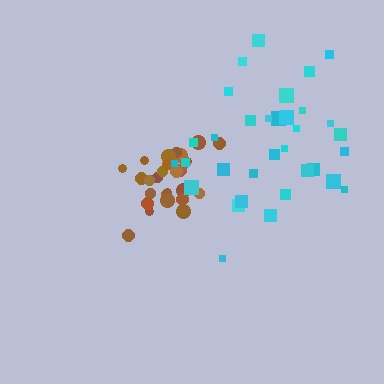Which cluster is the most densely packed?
Brown.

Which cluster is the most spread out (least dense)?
Cyan.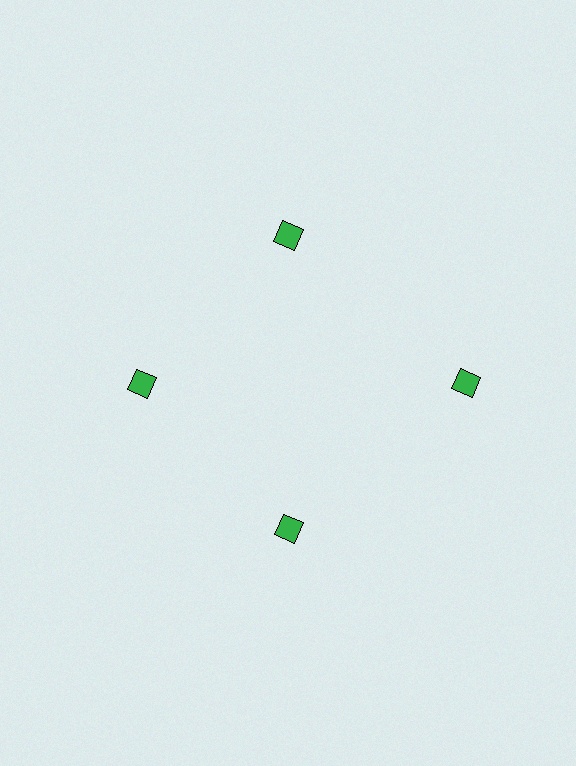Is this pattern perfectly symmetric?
No. The 4 green squares are arranged in a ring, but one element near the 3 o'clock position is pushed outward from the center, breaking the 4-fold rotational symmetry.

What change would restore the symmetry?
The symmetry would be restored by moving it inward, back onto the ring so that all 4 squares sit at equal angles and equal distance from the center.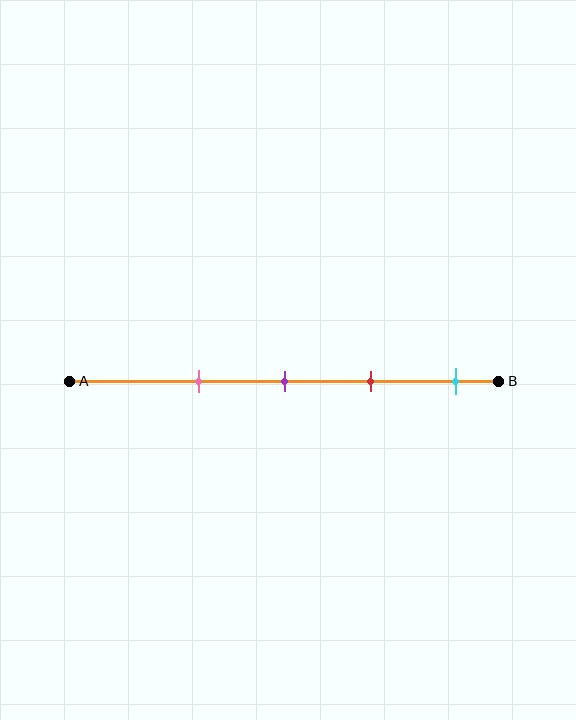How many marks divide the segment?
There are 4 marks dividing the segment.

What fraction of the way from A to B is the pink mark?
The pink mark is approximately 30% (0.3) of the way from A to B.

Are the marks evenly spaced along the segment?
Yes, the marks are approximately evenly spaced.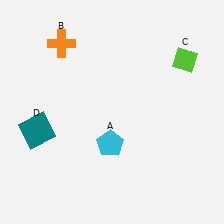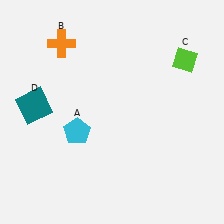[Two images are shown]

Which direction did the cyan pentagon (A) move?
The cyan pentagon (A) moved left.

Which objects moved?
The objects that moved are: the cyan pentagon (A), the teal square (D).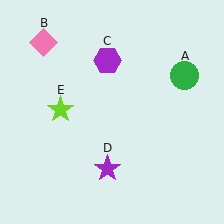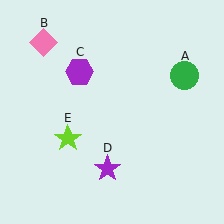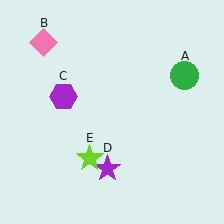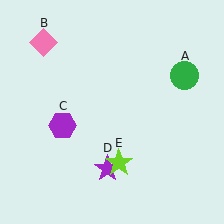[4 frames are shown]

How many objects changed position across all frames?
2 objects changed position: purple hexagon (object C), lime star (object E).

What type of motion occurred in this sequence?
The purple hexagon (object C), lime star (object E) rotated counterclockwise around the center of the scene.